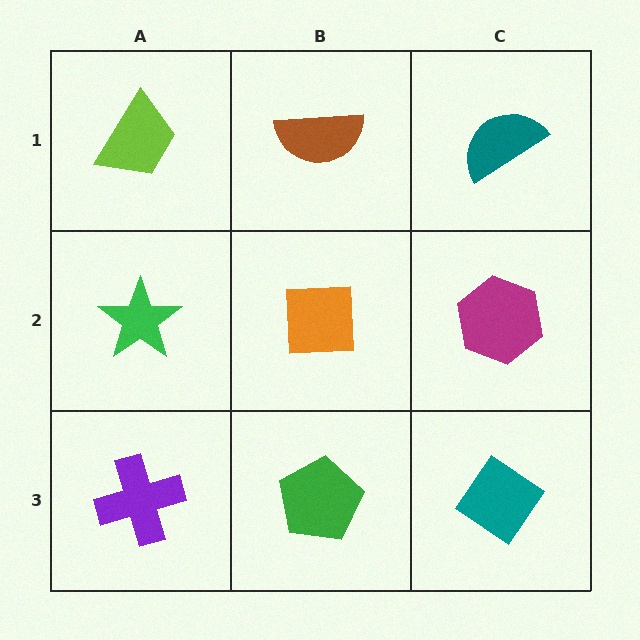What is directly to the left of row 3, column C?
A green pentagon.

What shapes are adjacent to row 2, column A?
A lime trapezoid (row 1, column A), a purple cross (row 3, column A), an orange square (row 2, column B).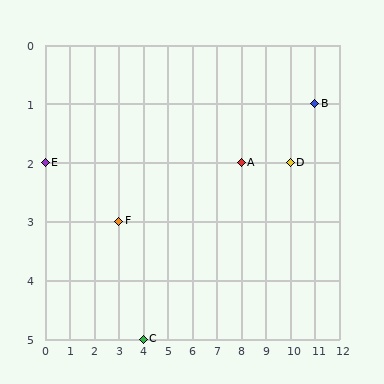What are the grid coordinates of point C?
Point C is at grid coordinates (4, 5).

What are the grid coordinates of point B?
Point B is at grid coordinates (11, 1).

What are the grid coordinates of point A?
Point A is at grid coordinates (8, 2).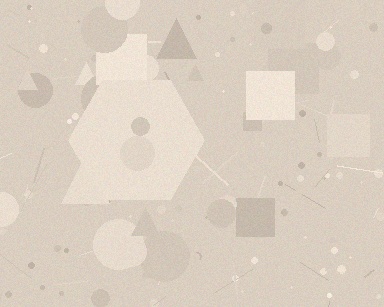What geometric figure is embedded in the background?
A hexagon is embedded in the background.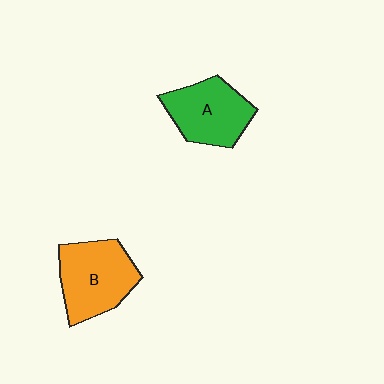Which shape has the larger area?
Shape B (orange).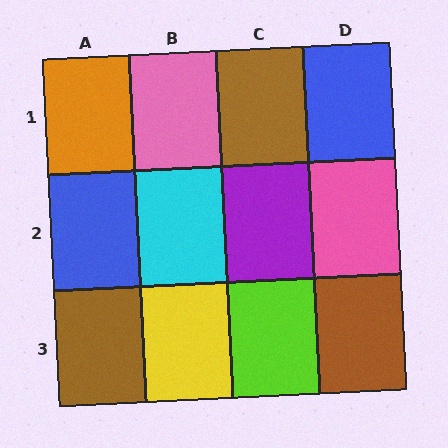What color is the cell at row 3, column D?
Brown.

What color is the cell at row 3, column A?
Brown.